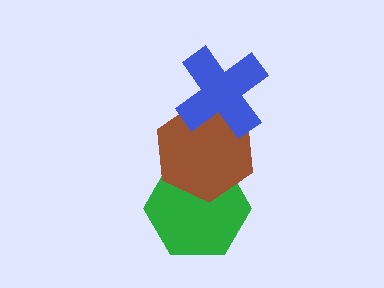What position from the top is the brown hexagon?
The brown hexagon is 2nd from the top.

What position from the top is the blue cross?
The blue cross is 1st from the top.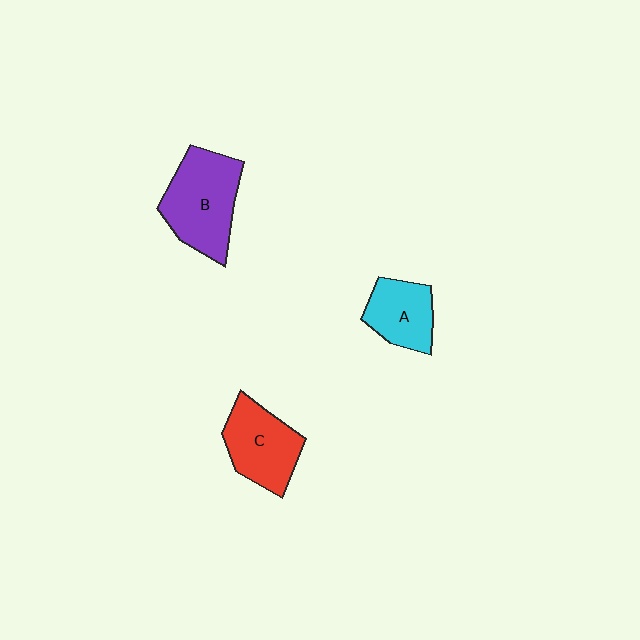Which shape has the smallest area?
Shape A (cyan).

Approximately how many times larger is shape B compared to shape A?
Approximately 1.6 times.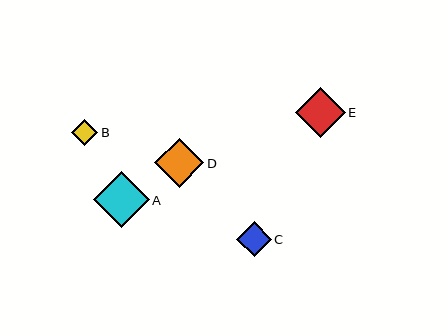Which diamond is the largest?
Diamond A is the largest with a size of approximately 56 pixels.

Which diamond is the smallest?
Diamond B is the smallest with a size of approximately 26 pixels.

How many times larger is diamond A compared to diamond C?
Diamond A is approximately 1.6 times the size of diamond C.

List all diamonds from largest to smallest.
From largest to smallest: A, E, D, C, B.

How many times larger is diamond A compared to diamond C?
Diamond A is approximately 1.6 times the size of diamond C.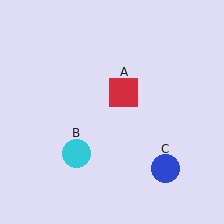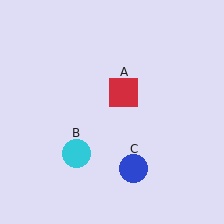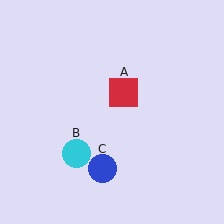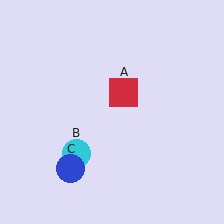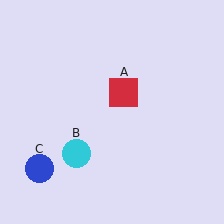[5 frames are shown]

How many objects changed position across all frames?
1 object changed position: blue circle (object C).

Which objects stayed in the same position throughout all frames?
Red square (object A) and cyan circle (object B) remained stationary.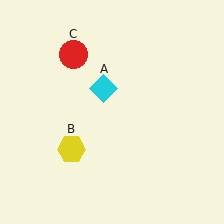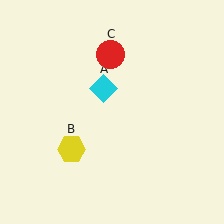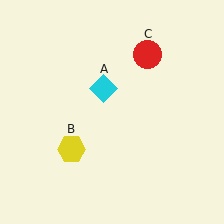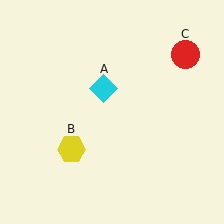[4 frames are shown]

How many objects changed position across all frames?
1 object changed position: red circle (object C).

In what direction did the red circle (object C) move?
The red circle (object C) moved right.